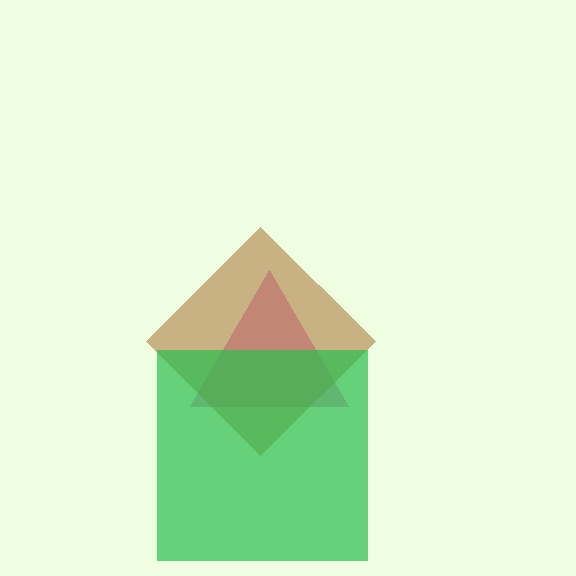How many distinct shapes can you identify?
There are 3 distinct shapes: a magenta triangle, a brown diamond, a green square.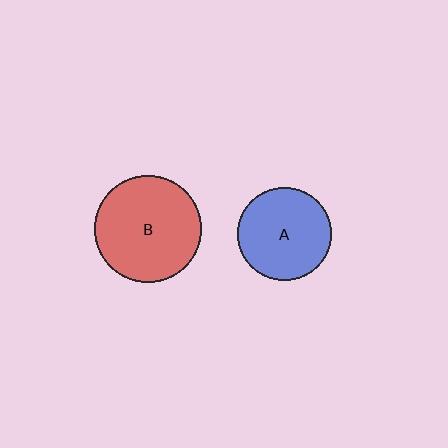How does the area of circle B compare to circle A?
Approximately 1.3 times.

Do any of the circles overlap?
No, none of the circles overlap.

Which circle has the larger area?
Circle B (red).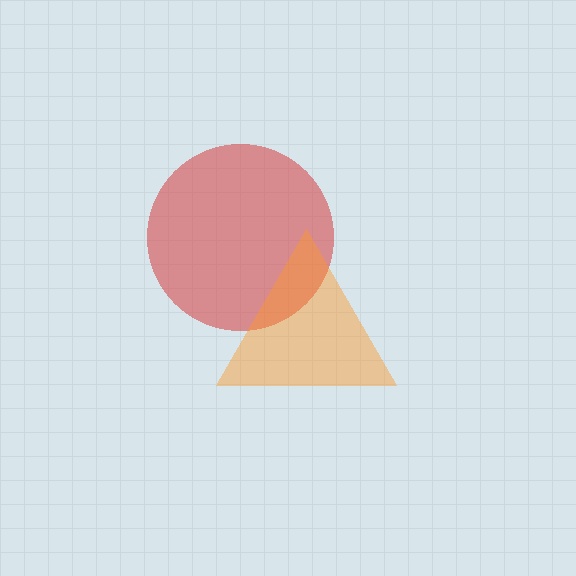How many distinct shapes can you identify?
There are 2 distinct shapes: a red circle, an orange triangle.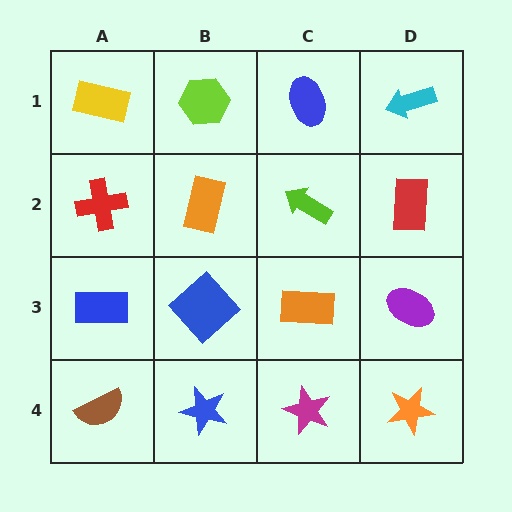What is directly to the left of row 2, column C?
An orange rectangle.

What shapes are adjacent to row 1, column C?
A lime arrow (row 2, column C), a lime hexagon (row 1, column B), a cyan arrow (row 1, column D).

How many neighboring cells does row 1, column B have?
3.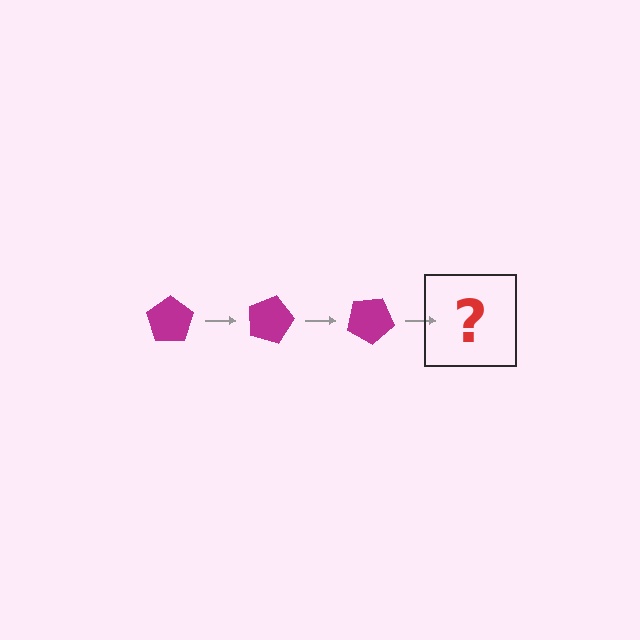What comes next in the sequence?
The next element should be a magenta pentagon rotated 45 degrees.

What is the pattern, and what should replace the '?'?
The pattern is that the pentagon rotates 15 degrees each step. The '?' should be a magenta pentagon rotated 45 degrees.